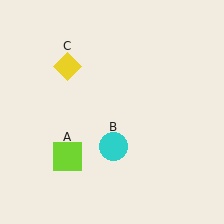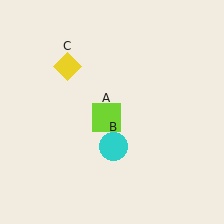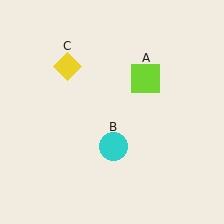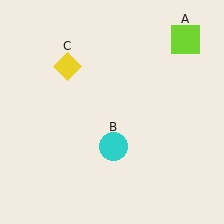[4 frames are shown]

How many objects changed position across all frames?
1 object changed position: lime square (object A).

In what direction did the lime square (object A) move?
The lime square (object A) moved up and to the right.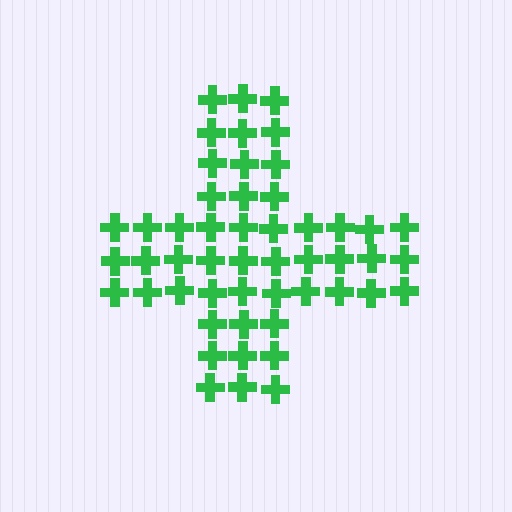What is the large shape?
The large shape is a cross.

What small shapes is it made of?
It is made of small crosses.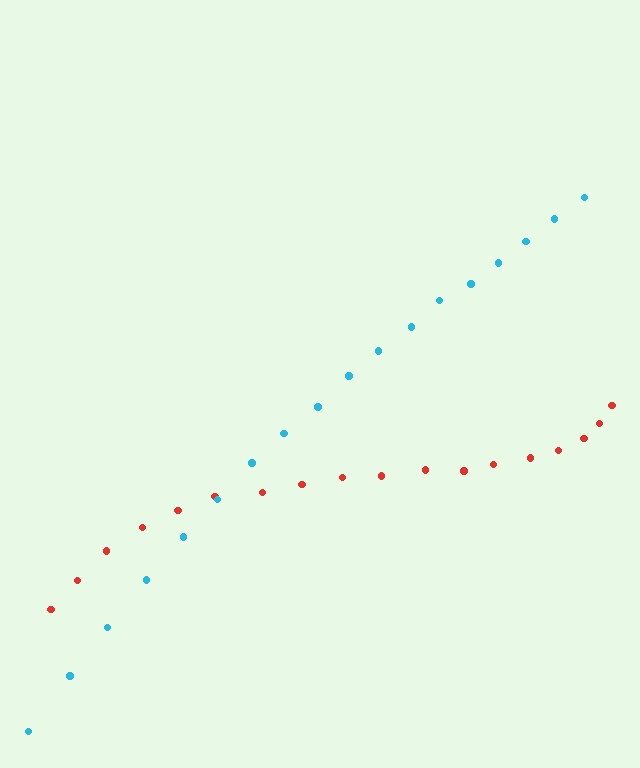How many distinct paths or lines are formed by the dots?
There are 2 distinct paths.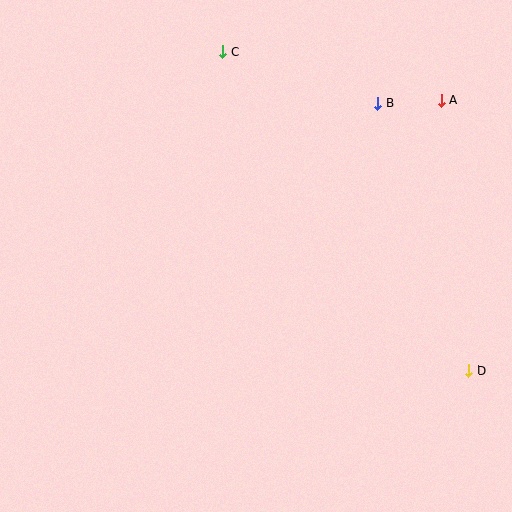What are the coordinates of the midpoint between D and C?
The midpoint between D and C is at (346, 211).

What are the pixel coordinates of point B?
Point B is at (378, 103).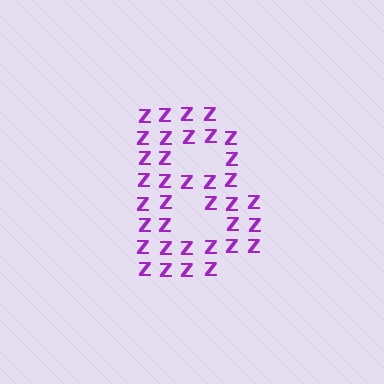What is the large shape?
The large shape is the letter B.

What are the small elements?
The small elements are letter Z's.